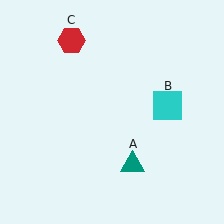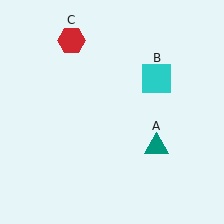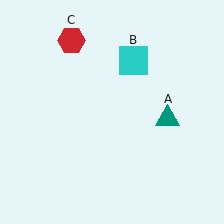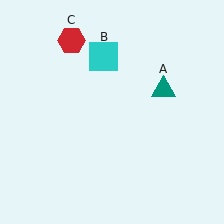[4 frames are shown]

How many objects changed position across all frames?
2 objects changed position: teal triangle (object A), cyan square (object B).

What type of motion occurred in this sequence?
The teal triangle (object A), cyan square (object B) rotated counterclockwise around the center of the scene.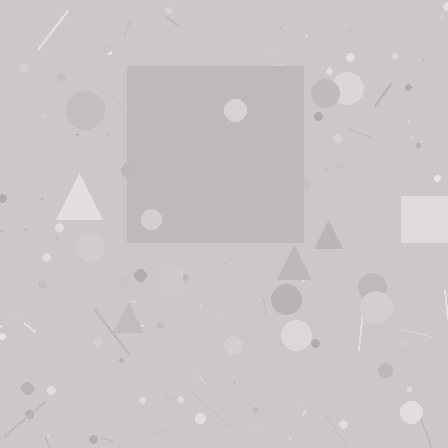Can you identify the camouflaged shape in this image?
The camouflaged shape is a square.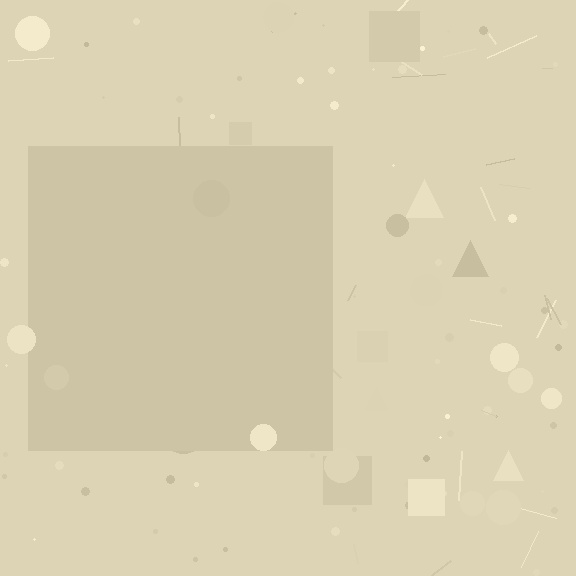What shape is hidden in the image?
A square is hidden in the image.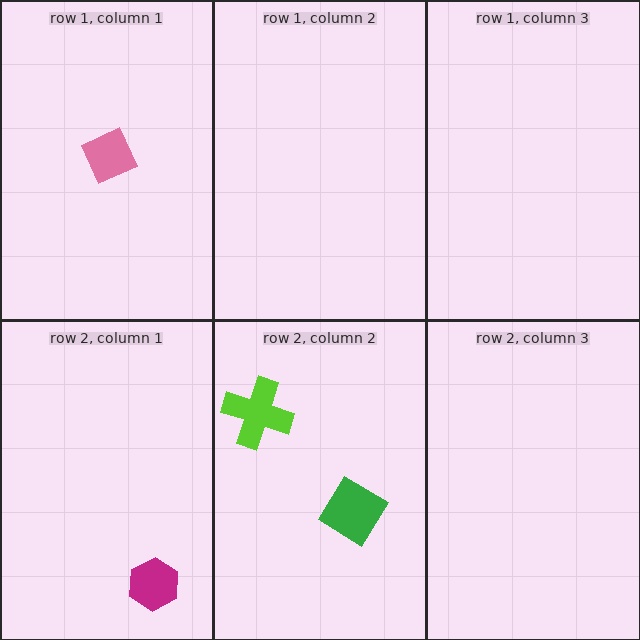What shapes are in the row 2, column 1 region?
The magenta hexagon.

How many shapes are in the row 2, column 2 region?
2.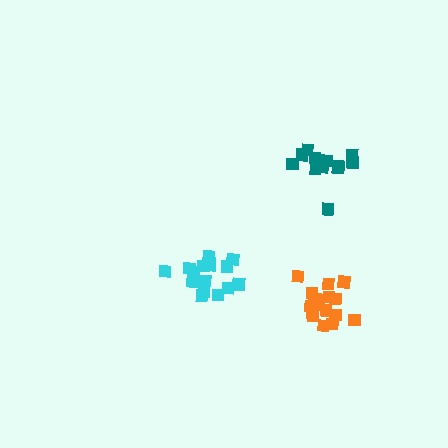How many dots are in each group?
Group 1: 17 dots, Group 2: 13 dots, Group 3: 16 dots (46 total).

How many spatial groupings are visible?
There are 3 spatial groupings.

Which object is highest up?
The teal cluster is topmost.